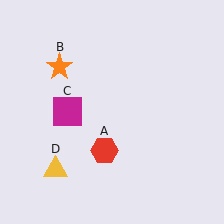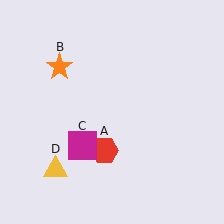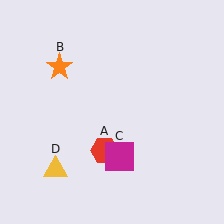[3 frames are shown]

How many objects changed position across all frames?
1 object changed position: magenta square (object C).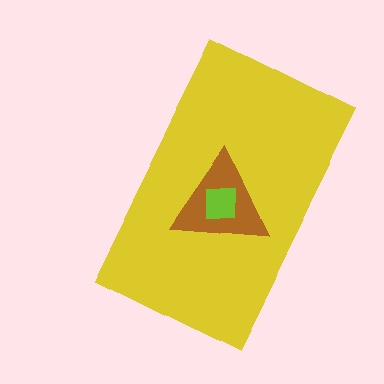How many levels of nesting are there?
3.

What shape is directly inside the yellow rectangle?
The brown triangle.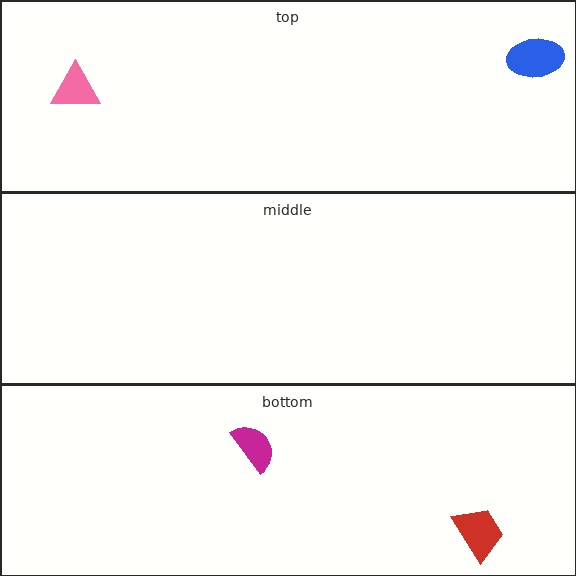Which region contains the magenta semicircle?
The bottom region.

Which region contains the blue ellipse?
The top region.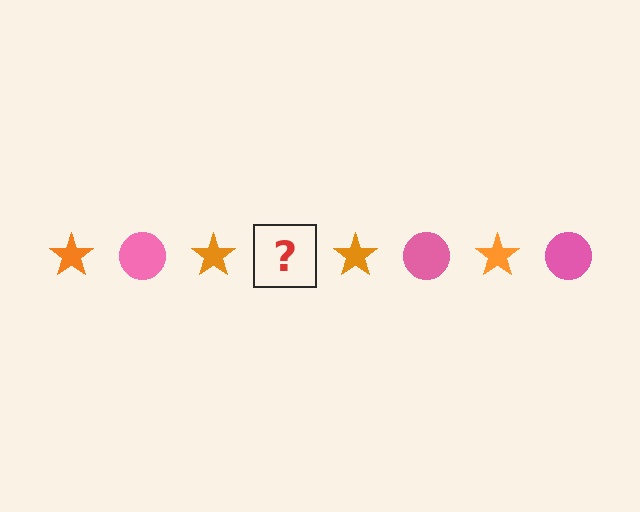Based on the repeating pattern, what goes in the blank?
The blank should be a pink circle.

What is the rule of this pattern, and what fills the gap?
The rule is that the pattern alternates between orange star and pink circle. The gap should be filled with a pink circle.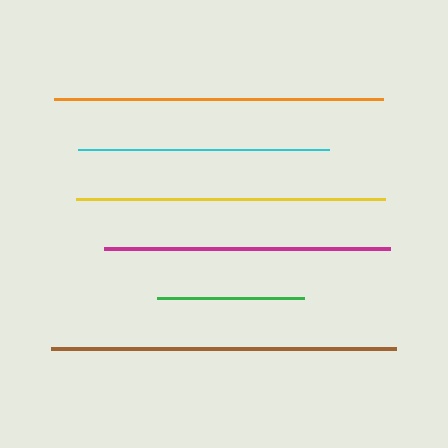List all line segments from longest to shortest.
From longest to shortest: brown, orange, yellow, magenta, cyan, green.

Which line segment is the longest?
The brown line is the longest at approximately 346 pixels.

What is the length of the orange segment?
The orange segment is approximately 329 pixels long.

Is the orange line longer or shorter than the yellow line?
The orange line is longer than the yellow line.